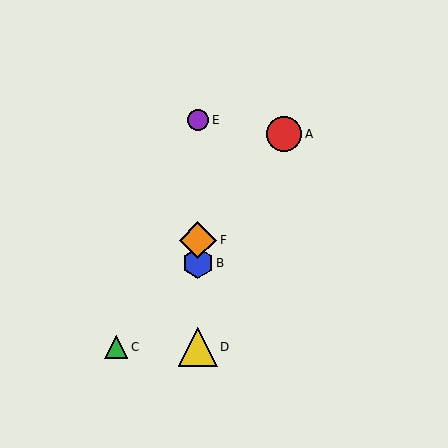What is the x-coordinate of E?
Object E is at x≈198.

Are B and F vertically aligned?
Yes, both are at x≈198.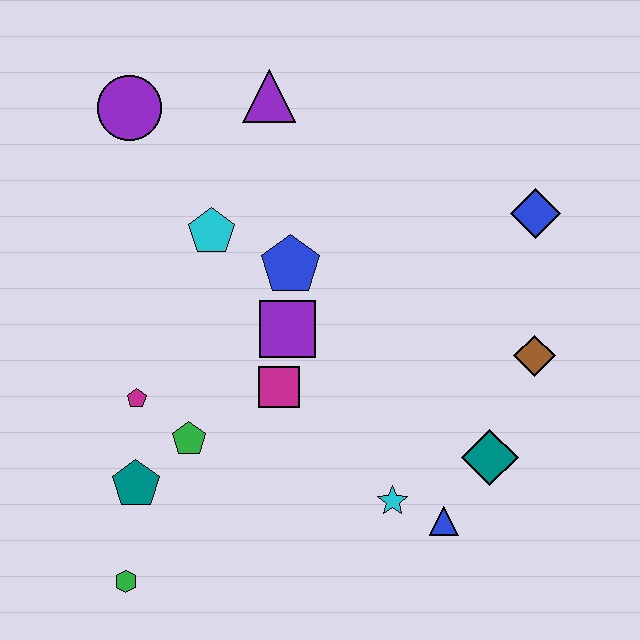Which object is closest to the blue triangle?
The cyan star is closest to the blue triangle.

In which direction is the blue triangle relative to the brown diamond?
The blue triangle is below the brown diamond.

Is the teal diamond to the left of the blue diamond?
Yes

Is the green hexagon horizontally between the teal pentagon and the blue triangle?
No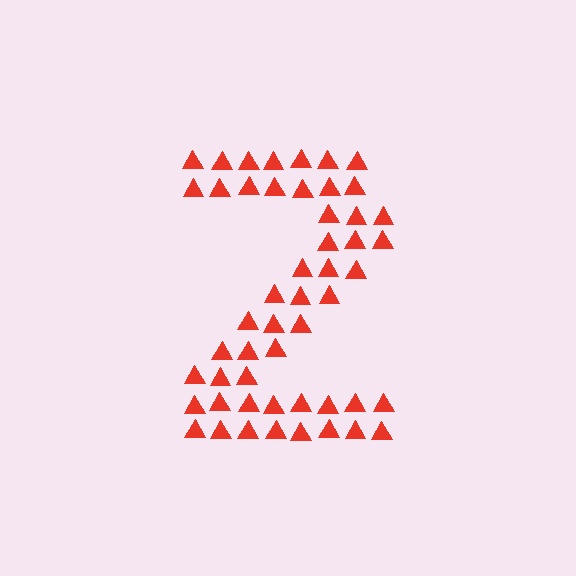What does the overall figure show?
The overall figure shows the digit 2.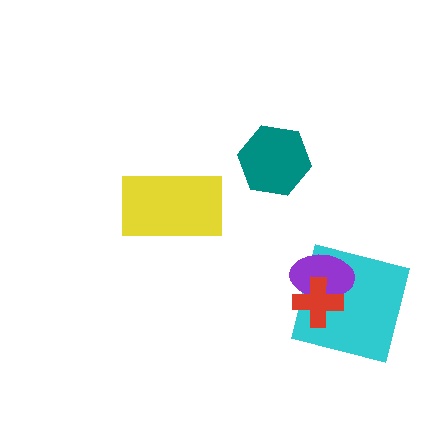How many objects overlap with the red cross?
2 objects overlap with the red cross.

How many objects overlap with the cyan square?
2 objects overlap with the cyan square.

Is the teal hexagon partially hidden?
No, no other shape covers it.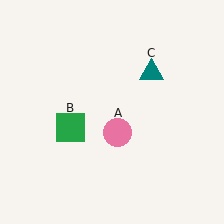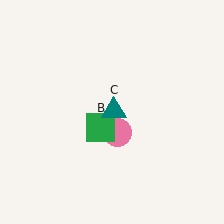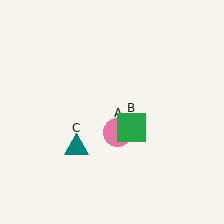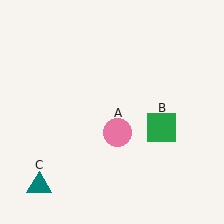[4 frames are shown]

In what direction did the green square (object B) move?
The green square (object B) moved right.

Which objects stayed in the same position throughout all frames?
Pink circle (object A) remained stationary.